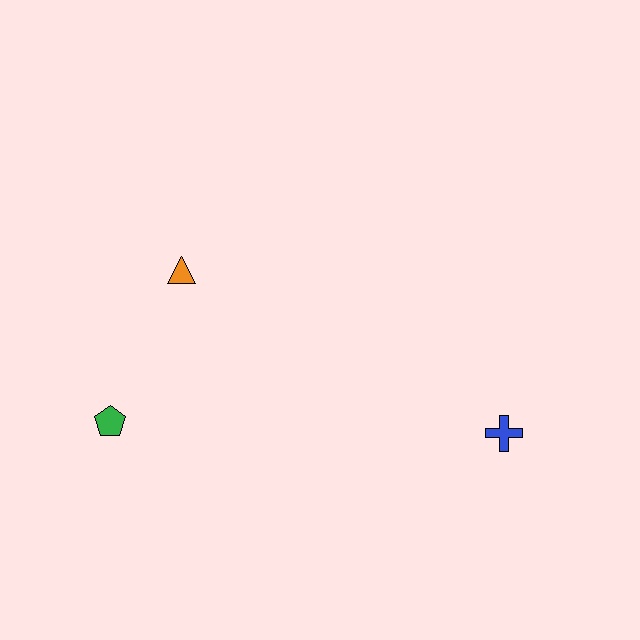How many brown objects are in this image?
There are no brown objects.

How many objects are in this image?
There are 3 objects.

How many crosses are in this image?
There is 1 cross.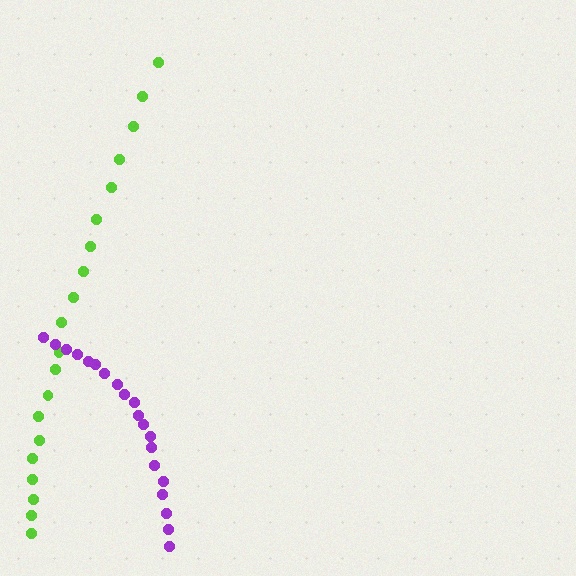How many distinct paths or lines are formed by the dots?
There are 2 distinct paths.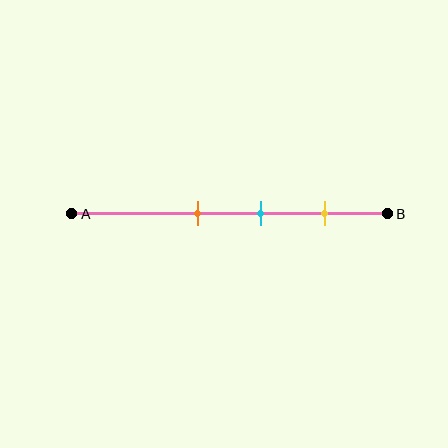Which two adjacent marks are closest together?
The orange and cyan marks are the closest adjacent pair.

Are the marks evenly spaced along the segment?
Yes, the marks are approximately evenly spaced.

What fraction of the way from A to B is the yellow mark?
The yellow mark is approximately 80% (0.8) of the way from A to B.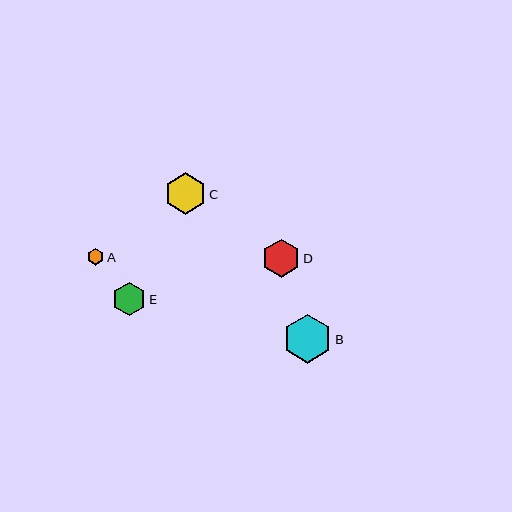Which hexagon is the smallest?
Hexagon A is the smallest with a size of approximately 16 pixels.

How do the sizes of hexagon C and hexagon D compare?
Hexagon C and hexagon D are approximately the same size.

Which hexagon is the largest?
Hexagon B is the largest with a size of approximately 48 pixels.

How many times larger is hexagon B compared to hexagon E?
Hexagon B is approximately 1.4 times the size of hexagon E.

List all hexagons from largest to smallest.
From largest to smallest: B, C, D, E, A.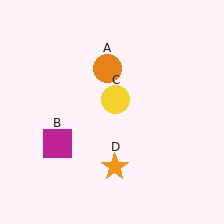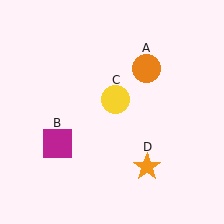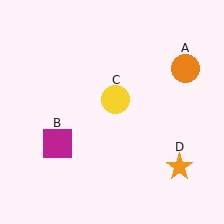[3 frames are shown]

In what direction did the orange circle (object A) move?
The orange circle (object A) moved right.